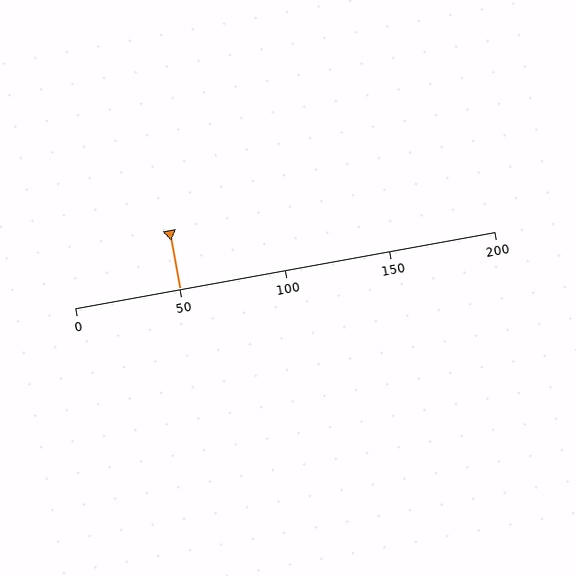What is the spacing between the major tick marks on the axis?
The major ticks are spaced 50 apart.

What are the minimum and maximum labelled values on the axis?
The axis runs from 0 to 200.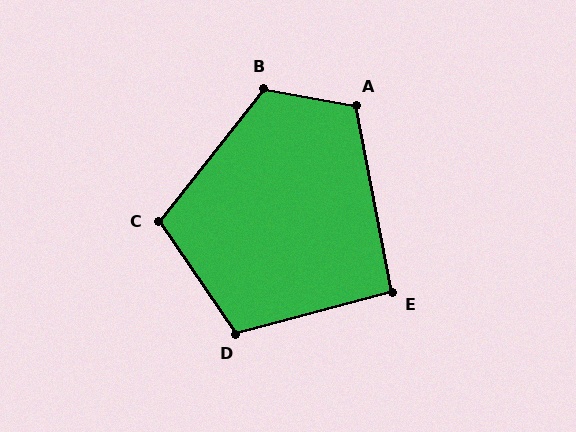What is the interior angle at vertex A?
Approximately 112 degrees (obtuse).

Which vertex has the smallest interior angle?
E, at approximately 94 degrees.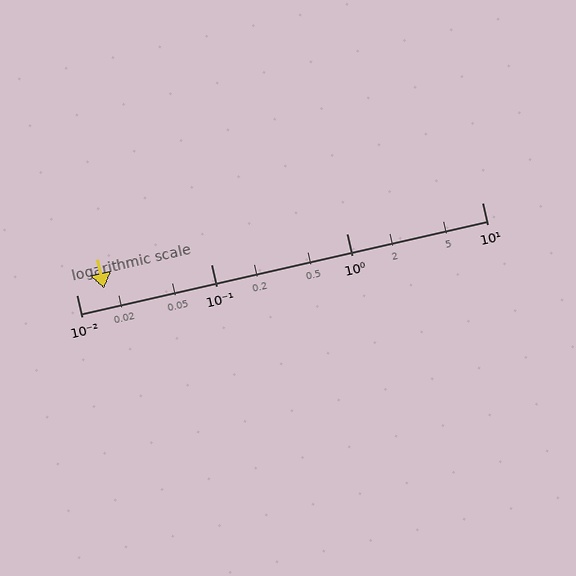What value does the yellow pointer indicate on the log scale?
The pointer indicates approximately 0.016.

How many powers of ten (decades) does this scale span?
The scale spans 3 decades, from 0.01 to 10.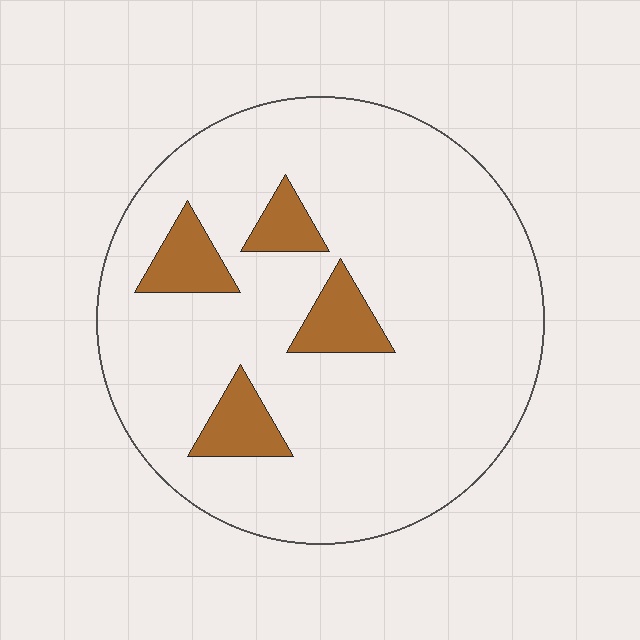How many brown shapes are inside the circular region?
4.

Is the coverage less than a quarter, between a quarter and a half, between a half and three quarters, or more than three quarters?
Less than a quarter.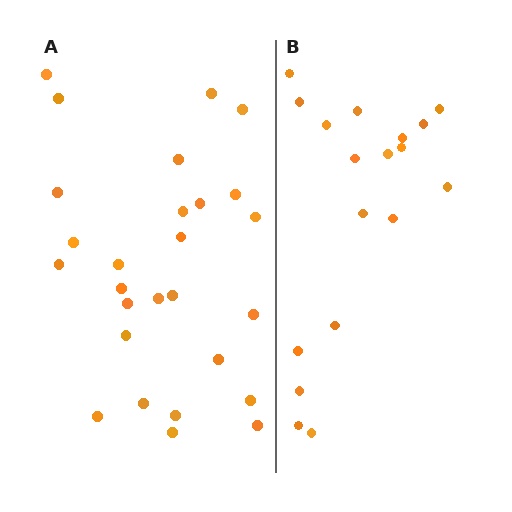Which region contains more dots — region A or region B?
Region A (the left region) has more dots.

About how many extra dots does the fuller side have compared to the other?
Region A has roughly 8 or so more dots than region B.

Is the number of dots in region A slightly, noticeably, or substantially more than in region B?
Region A has substantially more. The ratio is roughly 1.5 to 1.